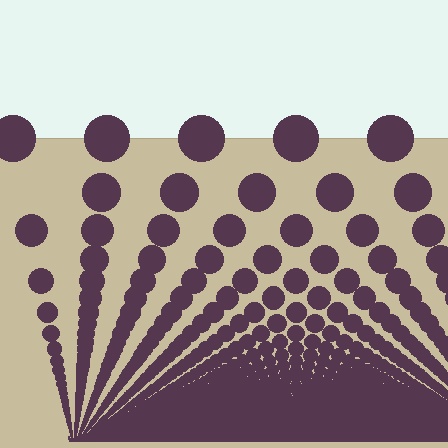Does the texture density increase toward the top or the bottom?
Density increases toward the bottom.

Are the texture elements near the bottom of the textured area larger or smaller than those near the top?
Smaller. The gradient is inverted — elements near the bottom are smaller and denser.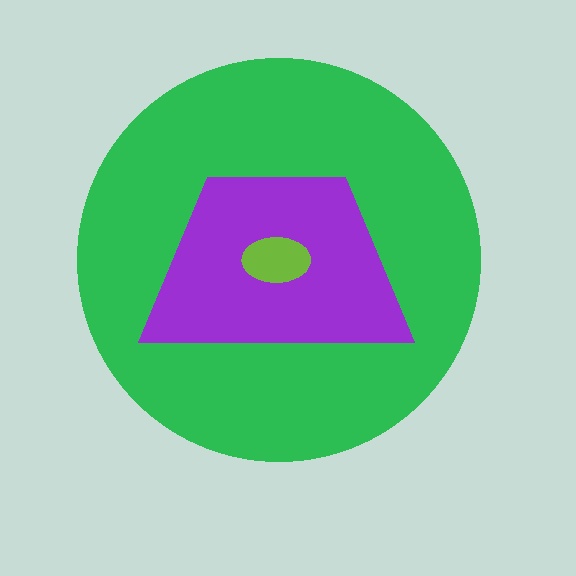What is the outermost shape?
The green circle.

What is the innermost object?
The lime ellipse.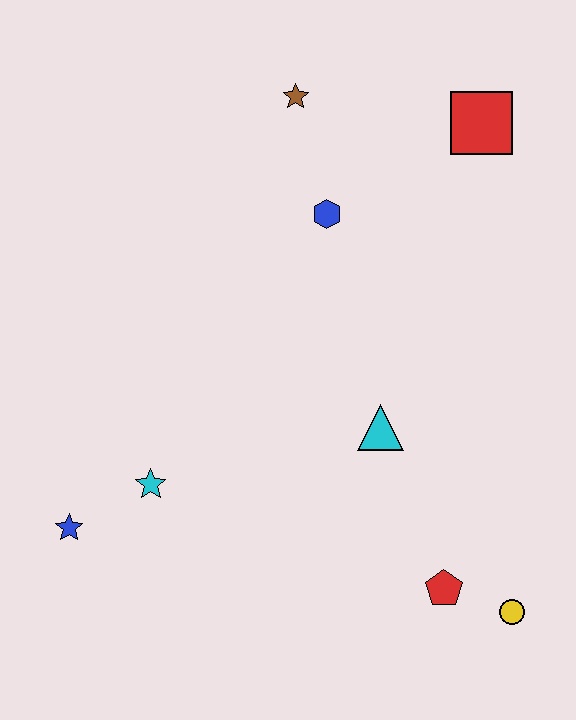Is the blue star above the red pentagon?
Yes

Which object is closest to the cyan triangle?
The red pentagon is closest to the cyan triangle.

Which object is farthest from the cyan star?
The red square is farthest from the cyan star.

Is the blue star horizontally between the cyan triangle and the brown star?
No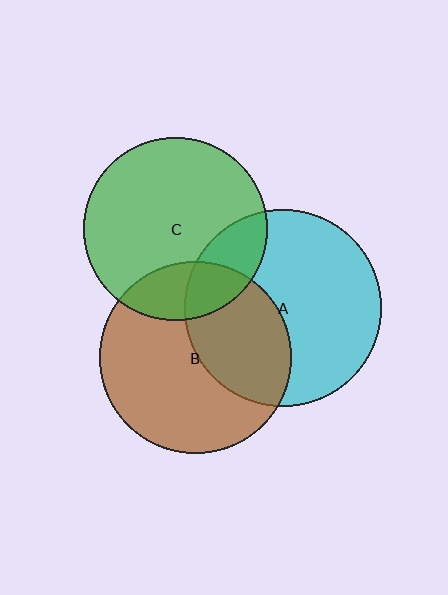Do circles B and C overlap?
Yes.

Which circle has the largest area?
Circle A (cyan).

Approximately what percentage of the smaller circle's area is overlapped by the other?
Approximately 20%.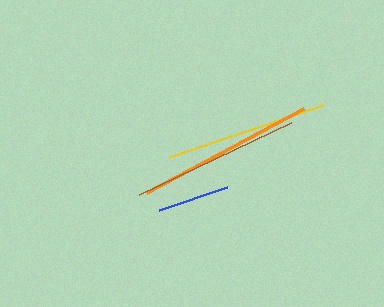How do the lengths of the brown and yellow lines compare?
The brown and yellow lines are approximately the same length.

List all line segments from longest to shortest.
From longest to shortest: orange, brown, yellow, blue.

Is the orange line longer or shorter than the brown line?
The orange line is longer than the brown line.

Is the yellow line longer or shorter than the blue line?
The yellow line is longer than the blue line.